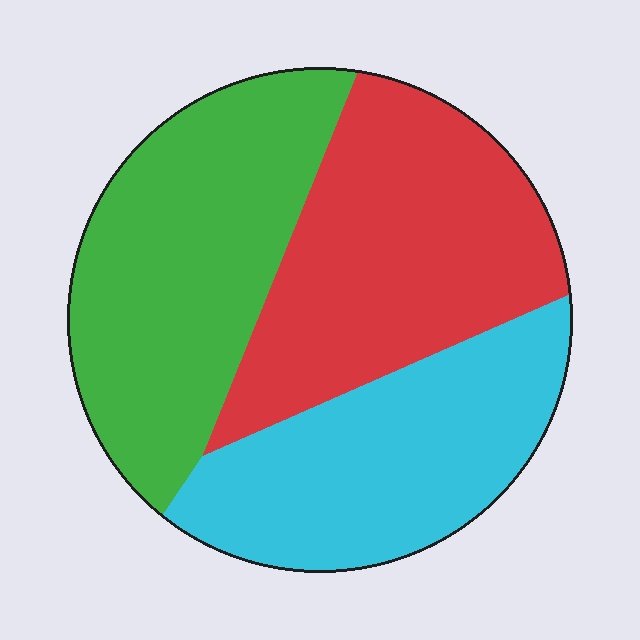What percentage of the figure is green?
Green takes up about one third (1/3) of the figure.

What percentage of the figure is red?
Red covers about 35% of the figure.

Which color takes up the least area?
Cyan, at roughly 30%.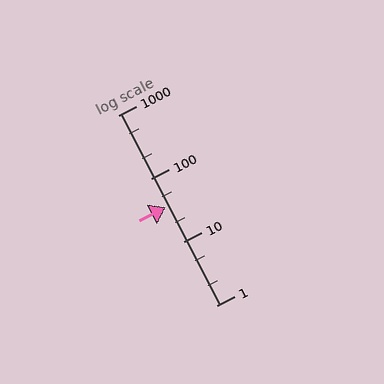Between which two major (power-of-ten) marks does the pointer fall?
The pointer is between 10 and 100.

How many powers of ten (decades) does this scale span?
The scale spans 3 decades, from 1 to 1000.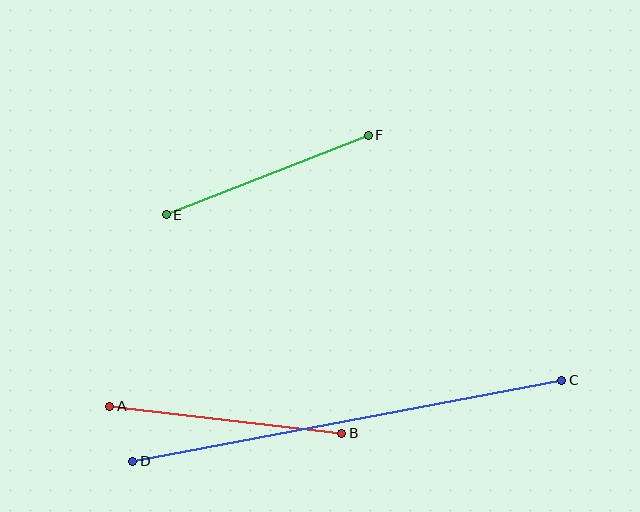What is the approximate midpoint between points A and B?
The midpoint is at approximately (226, 420) pixels.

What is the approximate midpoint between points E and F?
The midpoint is at approximately (267, 175) pixels.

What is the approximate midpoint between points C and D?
The midpoint is at approximately (347, 421) pixels.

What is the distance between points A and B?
The distance is approximately 234 pixels.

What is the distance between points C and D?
The distance is approximately 436 pixels.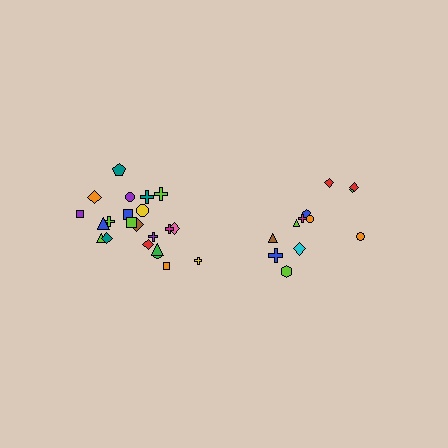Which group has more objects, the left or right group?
The left group.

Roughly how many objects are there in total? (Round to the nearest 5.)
Roughly 35 objects in total.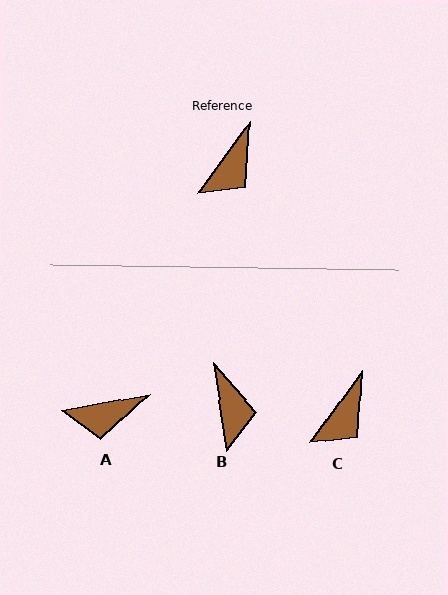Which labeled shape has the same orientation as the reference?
C.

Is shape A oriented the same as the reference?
No, it is off by about 43 degrees.